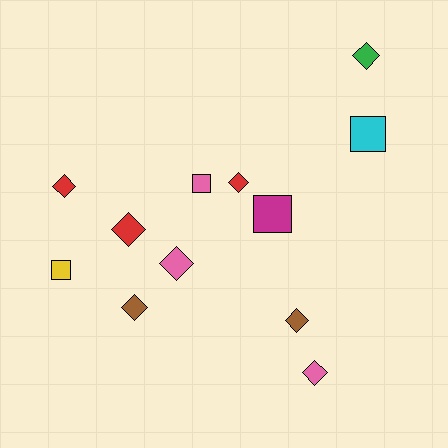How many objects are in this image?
There are 12 objects.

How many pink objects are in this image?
There are 3 pink objects.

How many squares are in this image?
There are 4 squares.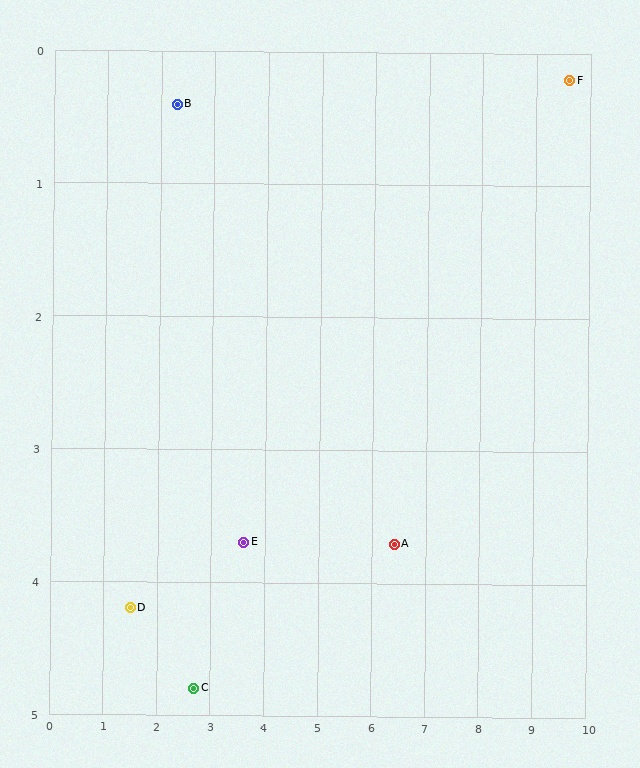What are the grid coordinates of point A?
Point A is at approximately (6.4, 3.7).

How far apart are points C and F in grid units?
Points C and F are about 8.3 grid units apart.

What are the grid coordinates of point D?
Point D is at approximately (1.5, 4.2).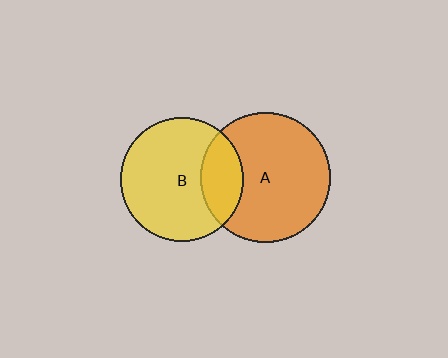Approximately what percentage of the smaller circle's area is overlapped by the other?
Approximately 25%.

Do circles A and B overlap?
Yes.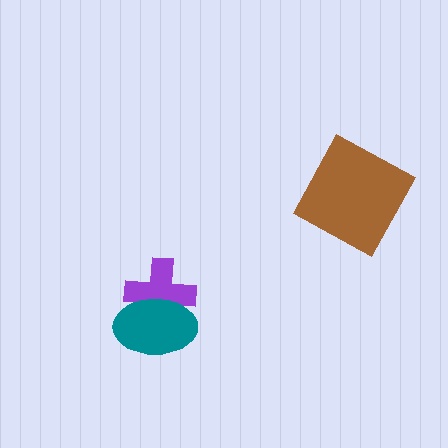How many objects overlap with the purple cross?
1 object overlaps with the purple cross.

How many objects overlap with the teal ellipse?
1 object overlaps with the teal ellipse.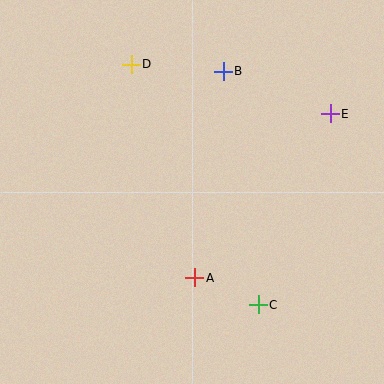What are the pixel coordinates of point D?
Point D is at (131, 64).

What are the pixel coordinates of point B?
Point B is at (223, 71).